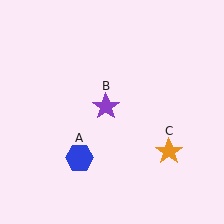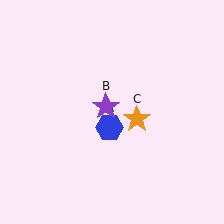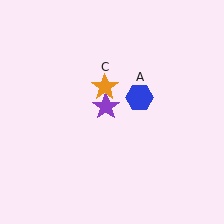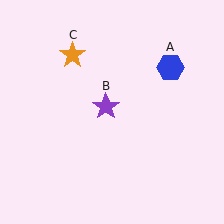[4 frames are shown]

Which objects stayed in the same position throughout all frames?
Purple star (object B) remained stationary.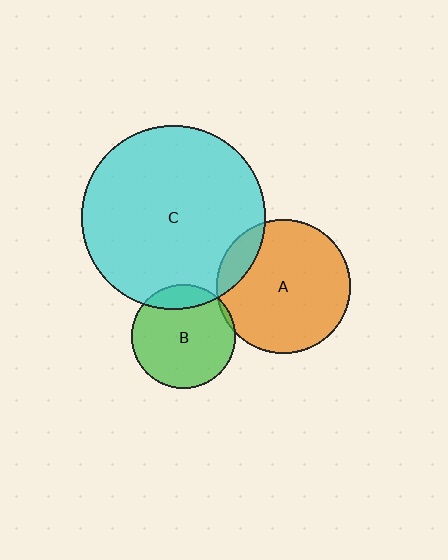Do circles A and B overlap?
Yes.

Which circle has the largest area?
Circle C (cyan).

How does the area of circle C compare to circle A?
Approximately 1.9 times.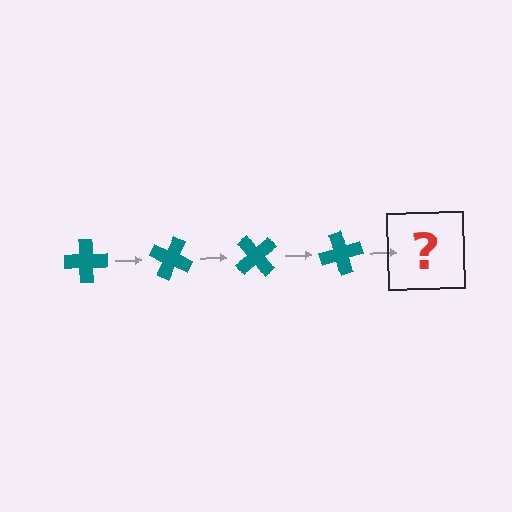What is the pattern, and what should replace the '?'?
The pattern is that the cross rotates 25 degrees each step. The '?' should be a teal cross rotated 100 degrees.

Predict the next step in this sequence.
The next step is a teal cross rotated 100 degrees.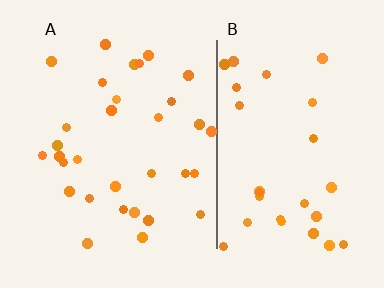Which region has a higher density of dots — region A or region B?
A (the left).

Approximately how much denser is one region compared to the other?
Approximately 1.0× — region A over region B.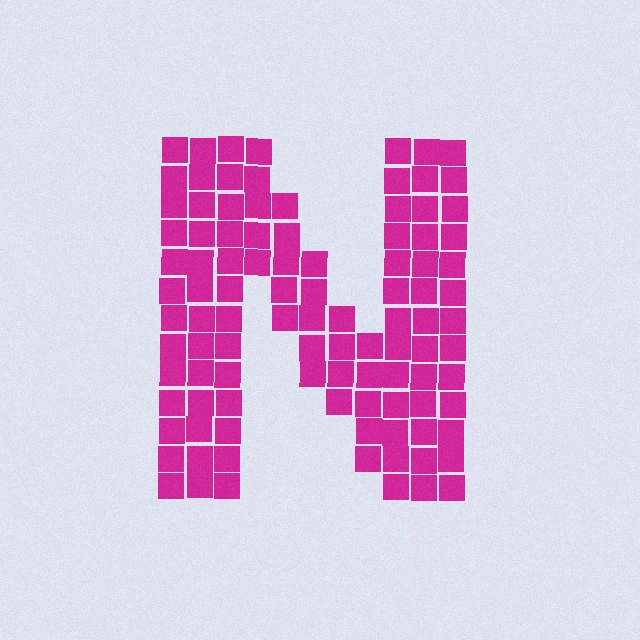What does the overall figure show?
The overall figure shows the letter N.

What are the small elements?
The small elements are squares.